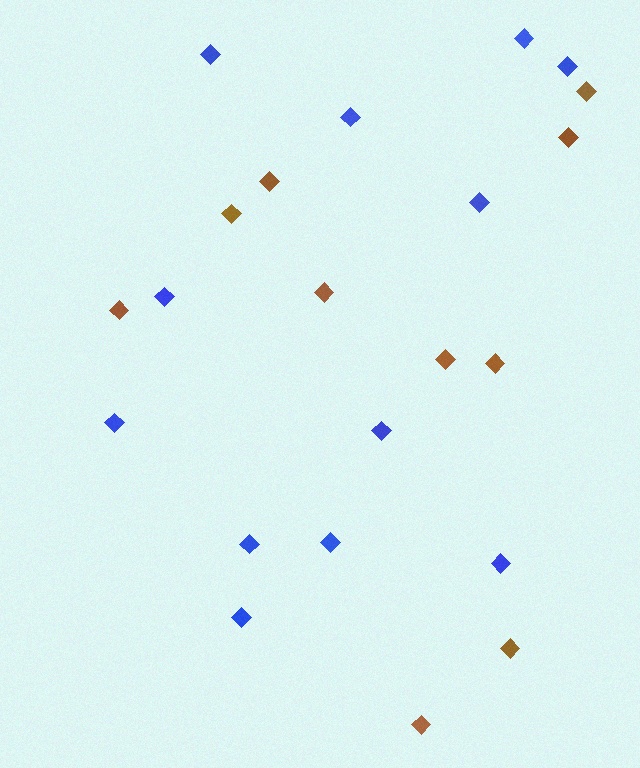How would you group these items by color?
There are 2 groups: one group of brown diamonds (10) and one group of blue diamonds (12).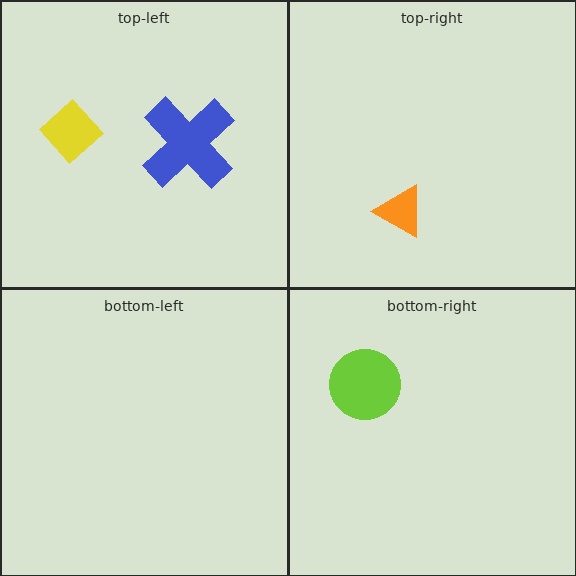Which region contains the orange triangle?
The top-right region.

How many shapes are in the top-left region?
2.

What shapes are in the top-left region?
The yellow diamond, the blue cross.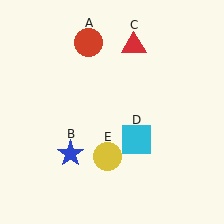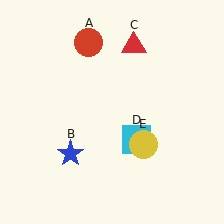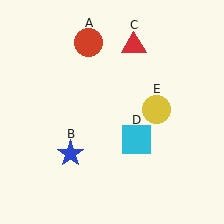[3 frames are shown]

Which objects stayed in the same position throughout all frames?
Red circle (object A) and blue star (object B) and red triangle (object C) and cyan square (object D) remained stationary.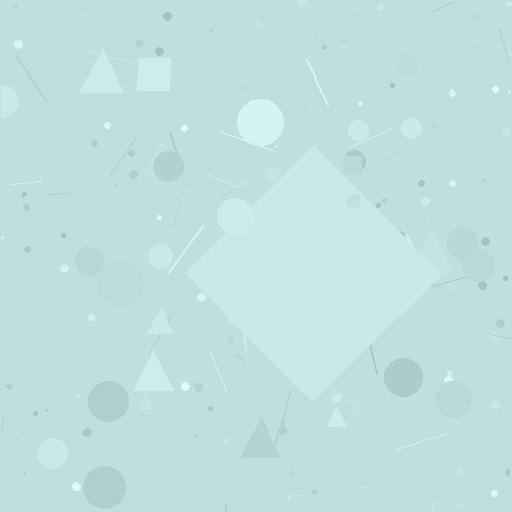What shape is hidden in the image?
A diamond is hidden in the image.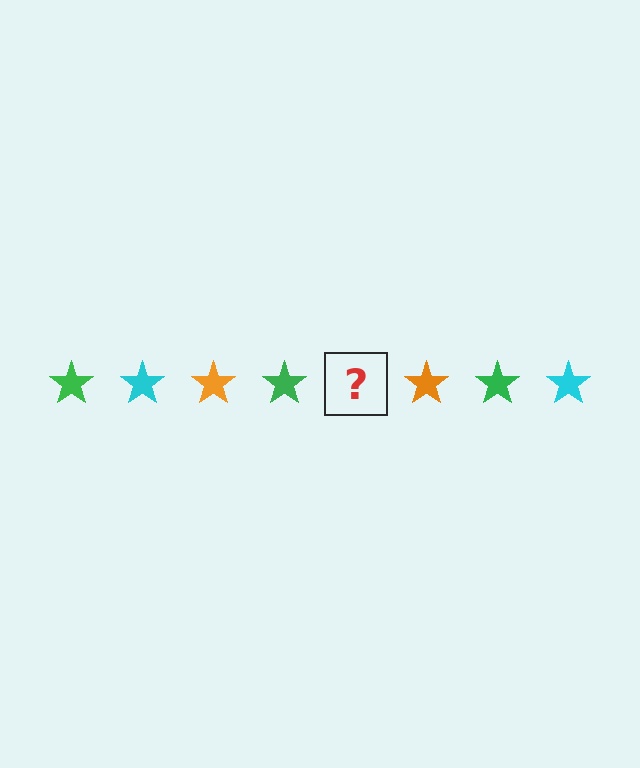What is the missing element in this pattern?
The missing element is a cyan star.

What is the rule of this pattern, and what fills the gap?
The rule is that the pattern cycles through green, cyan, orange stars. The gap should be filled with a cyan star.